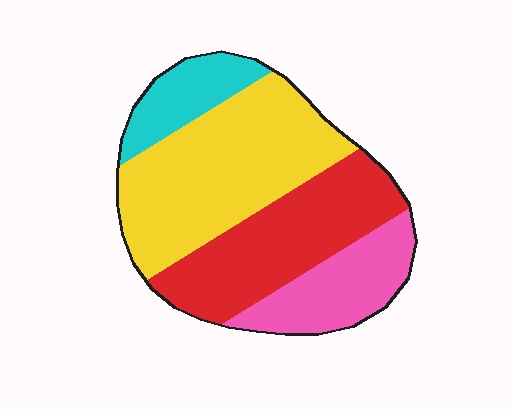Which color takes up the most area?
Yellow, at roughly 40%.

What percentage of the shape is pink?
Pink covers around 20% of the shape.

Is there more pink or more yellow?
Yellow.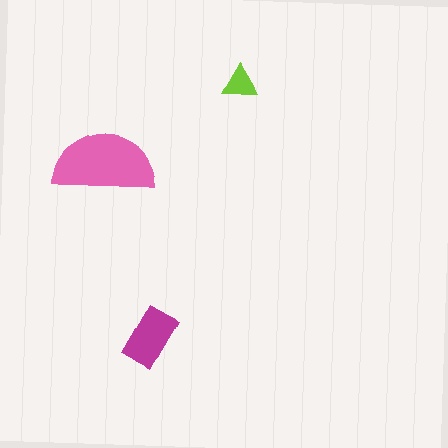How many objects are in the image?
There are 3 objects in the image.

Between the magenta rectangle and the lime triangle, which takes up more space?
The magenta rectangle.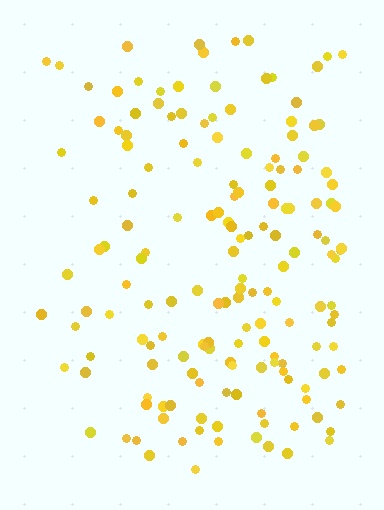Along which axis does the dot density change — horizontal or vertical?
Horizontal.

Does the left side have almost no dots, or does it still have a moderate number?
Still a moderate number, just noticeably fewer than the right.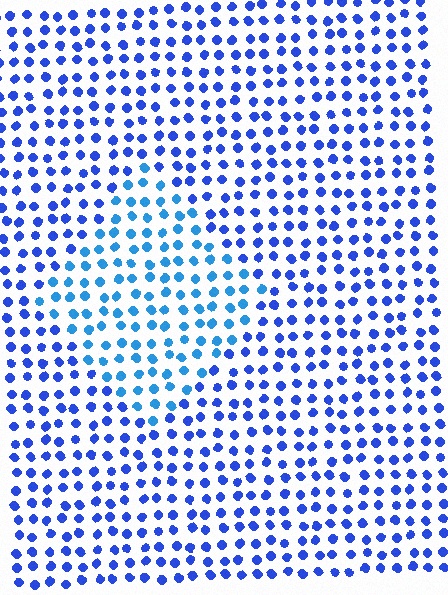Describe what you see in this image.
The image is filled with small blue elements in a uniform arrangement. A diamond-shaped region is visible where the elements are tinted to a slightly different hue, forming a subtle color boundary.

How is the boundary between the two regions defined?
The boundary is defined purely by a slight shift in hue (about 26 degrees). Spacing, size, and orientation are identical on both sides.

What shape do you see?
I see a diamond.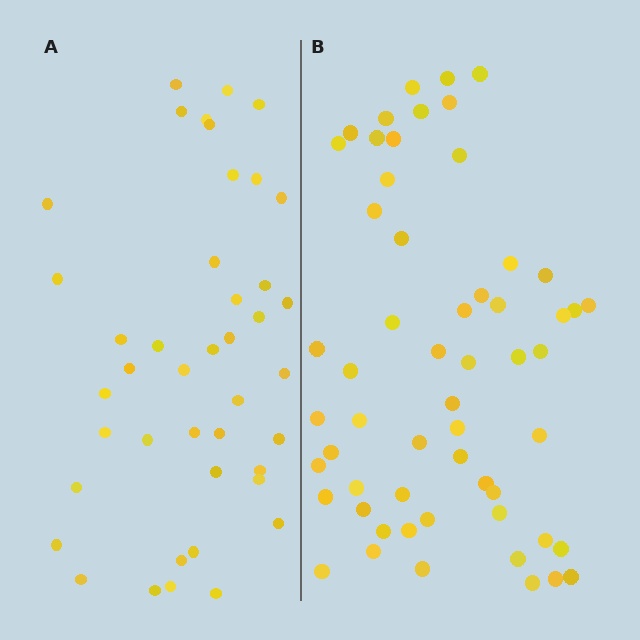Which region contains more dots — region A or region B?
Region B (the right region) has more dots.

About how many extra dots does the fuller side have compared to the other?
Region B has approximately 15 more dots than region A.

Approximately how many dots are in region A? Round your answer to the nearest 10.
About 40 dots. (The exact count is 42, which rounds to 40.)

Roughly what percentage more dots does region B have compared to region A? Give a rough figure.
About 35% more.